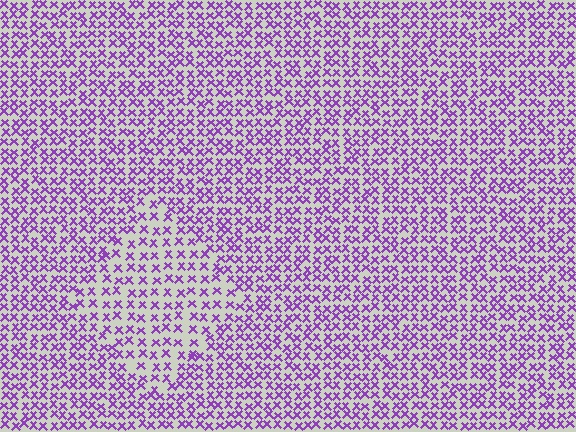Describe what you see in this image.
The image contains small purple elements arranged at two different densities. A diamond-shaped region is visible where the elements are less densely packed than the surrounding area.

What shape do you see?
I see a diamond.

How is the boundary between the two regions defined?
The boundary is defined by a change in element density (approximately 1.6x ratio). All elements are the same color, size, and shape.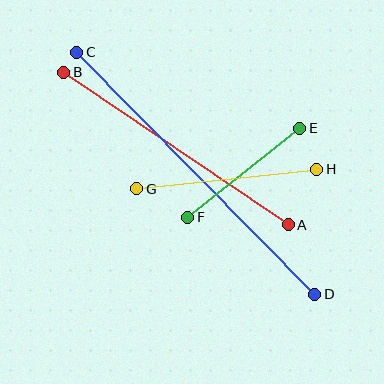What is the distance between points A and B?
The distance is approximately 271 pixels.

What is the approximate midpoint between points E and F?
The midpoint is at approximately (244, 173) pixels.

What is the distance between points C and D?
The distance is approximately 339 pixels.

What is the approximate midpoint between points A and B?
The midpoint is at approximately (176, 149) pixels.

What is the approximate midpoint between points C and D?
The midpoint is at approximately (196, 173) pixels.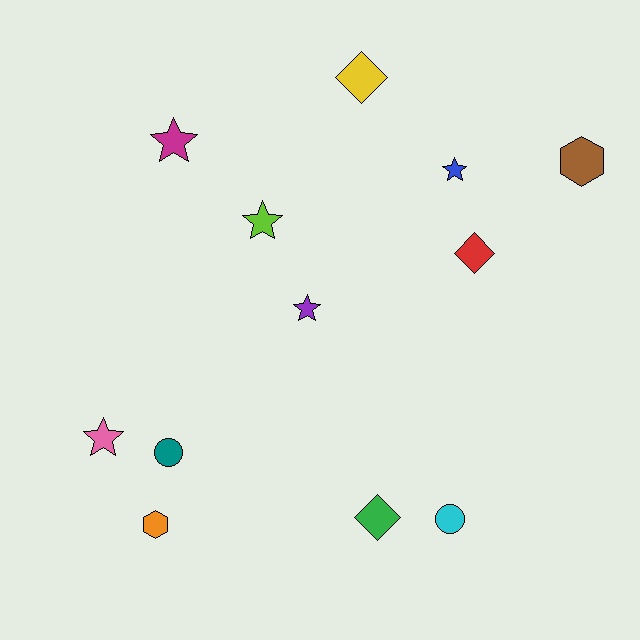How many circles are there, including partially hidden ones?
There are 2 circles.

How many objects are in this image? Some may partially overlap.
There are 12 objects.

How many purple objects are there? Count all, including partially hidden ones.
There is 1 purple object.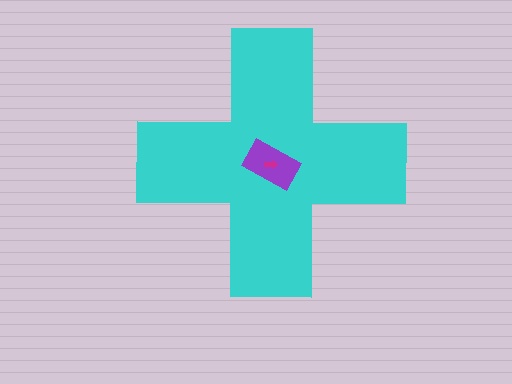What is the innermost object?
The magenta arrow.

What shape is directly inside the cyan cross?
The purple rectangle.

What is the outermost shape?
The cyan cross.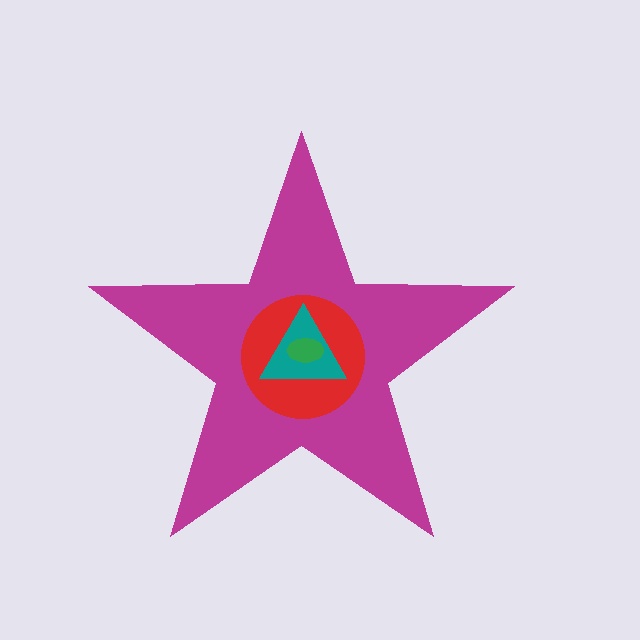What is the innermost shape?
The green ellipse.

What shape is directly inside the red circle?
The teal triangle.